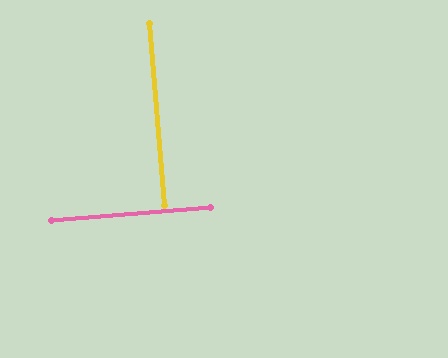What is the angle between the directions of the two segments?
Approximately 90 degrees.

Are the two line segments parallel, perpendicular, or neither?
Perpendicular — they meet at approximately 90°.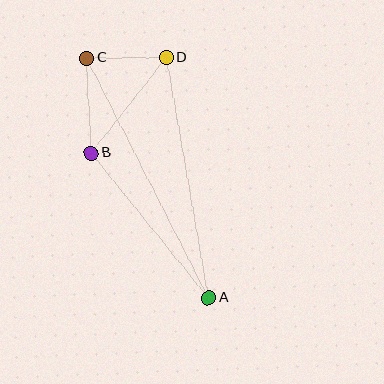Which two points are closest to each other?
Points C and D are closest to each other.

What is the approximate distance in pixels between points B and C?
The distance between B and C is approximately 95 pixels.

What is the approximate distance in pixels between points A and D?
The distance between A and D is approximately 244 pixels.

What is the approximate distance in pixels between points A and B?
The distance between A and B is approximately 187 pixels.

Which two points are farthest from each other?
Points A and C are farthest from each other.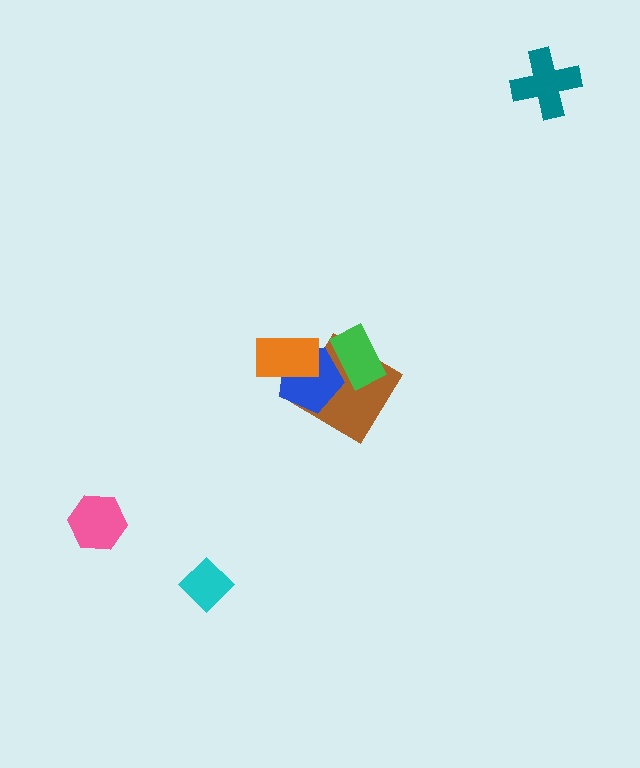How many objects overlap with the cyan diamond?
0 objects overlap with the cyan diamond.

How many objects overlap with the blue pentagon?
3 objects overlap with the blue pentagon.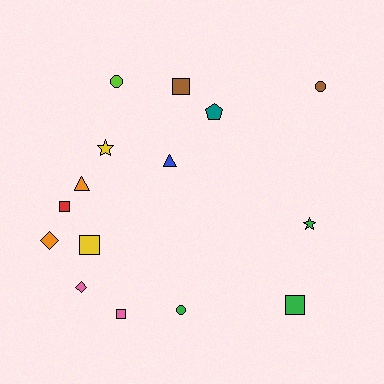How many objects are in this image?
There are 15 objects.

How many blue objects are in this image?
There is 1 blue object.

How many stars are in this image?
There are 2 stars.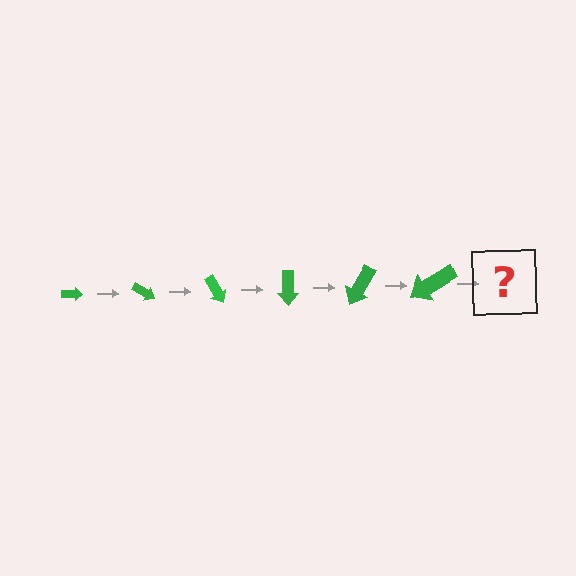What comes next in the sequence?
The next element should be an arrow, larger than the previous one and rotated 180 degrees from the start.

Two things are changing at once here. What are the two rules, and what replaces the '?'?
The two rules are that the arrow grows larger each step and it rotates 30 degrees each step. The '?' should be an arrow, larger than the previous one and rotated 180 degrees from the start.